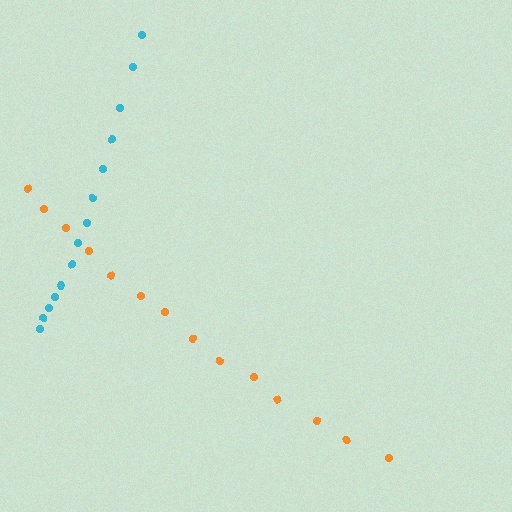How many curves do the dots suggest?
There are 2 distinct paths.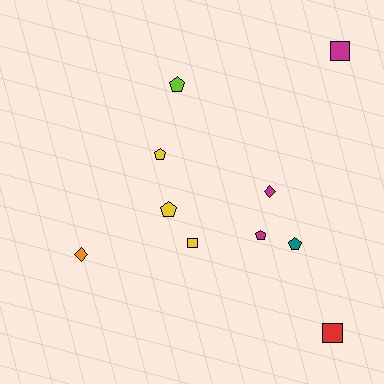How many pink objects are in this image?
There are no pink objects.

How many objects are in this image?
There are 10 objects.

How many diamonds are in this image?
There are 2 diamonds.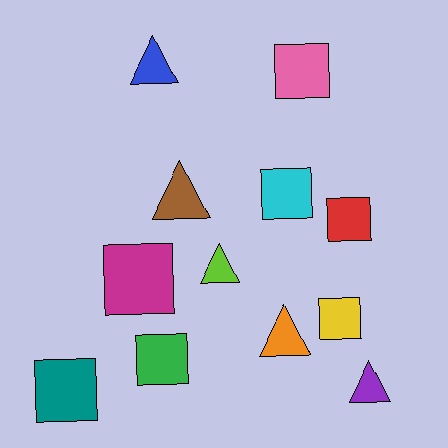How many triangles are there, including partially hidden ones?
There are 5 triangles.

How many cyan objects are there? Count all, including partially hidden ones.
There is 1 cyan object.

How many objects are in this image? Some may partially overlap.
There are 12 objects.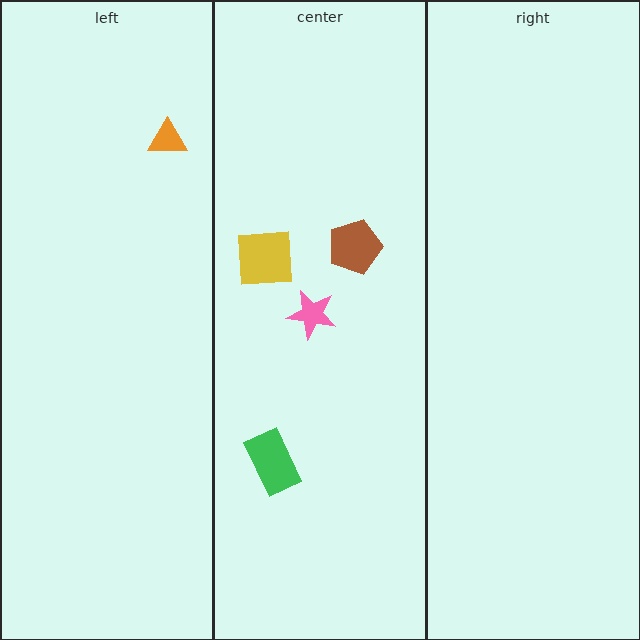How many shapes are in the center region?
4.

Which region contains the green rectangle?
The center region.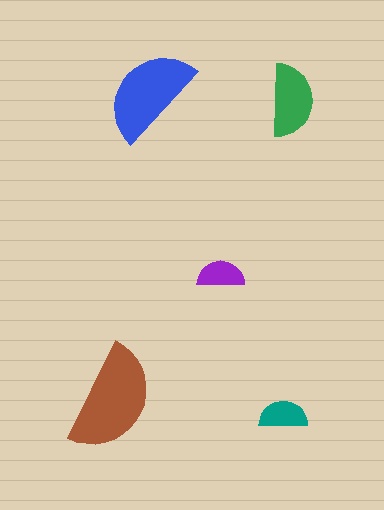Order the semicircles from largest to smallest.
the brown one, the blue one, the green one, the teal one, the purple one.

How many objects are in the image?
There are 5 objects in the image.